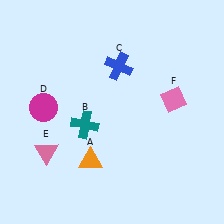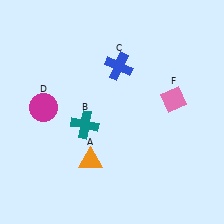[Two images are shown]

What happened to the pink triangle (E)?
The pink triangle (E) was removed in Image 2. It was in the bottom-left area of Image 1.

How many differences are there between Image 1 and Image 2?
There is 1 difference between the two images.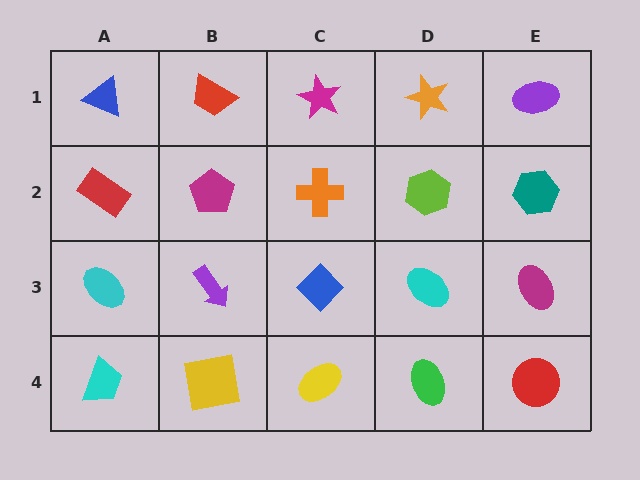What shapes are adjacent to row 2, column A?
A blue triangle (row 1, column A), a cyan ellipse (row 3, column A), a magenta pentagon (row 2, column B).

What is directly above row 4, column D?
A cyan ellipse.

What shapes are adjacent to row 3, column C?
An orange cross (row 2, column C), a yellow ellipse (row 4, column C), a purple arrow (row 3, column B), a cyan ellipse (row 3, column D).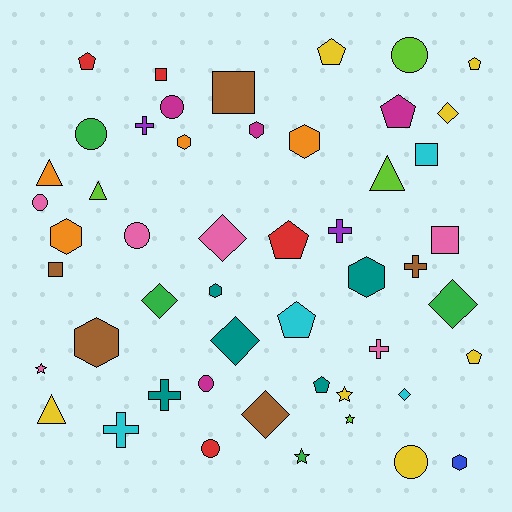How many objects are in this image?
There are 50 objects.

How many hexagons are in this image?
There are 8 hexagons.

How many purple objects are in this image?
There are 2 purple objects.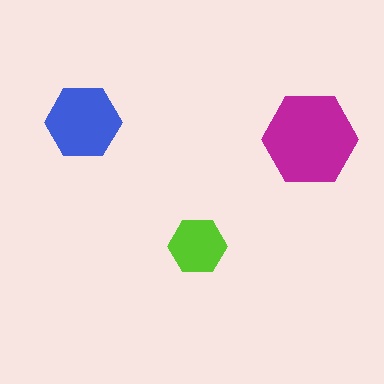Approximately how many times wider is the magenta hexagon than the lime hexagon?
About 1.5 times wider.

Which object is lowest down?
The lime hexagon is bottommost.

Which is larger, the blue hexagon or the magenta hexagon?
The magenta one.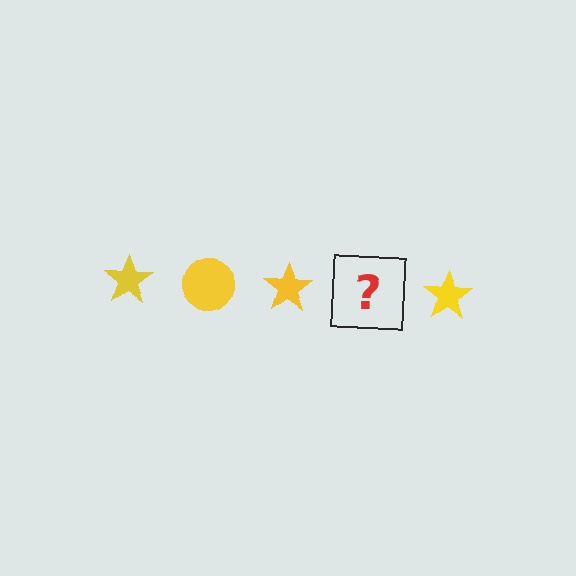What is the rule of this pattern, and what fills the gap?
The rule is that the pattern cycles through star, circle shapes in yellow. The gap should be filled with a yellow circle.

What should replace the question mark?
The question mark should be replaced with a yellow circle.